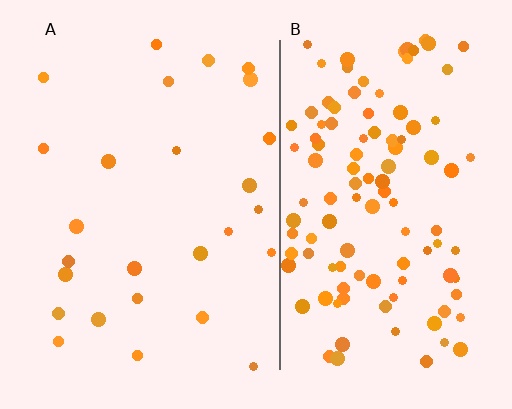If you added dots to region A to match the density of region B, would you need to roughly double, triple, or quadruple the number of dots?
Approximately quadruple.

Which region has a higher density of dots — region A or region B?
B (the right).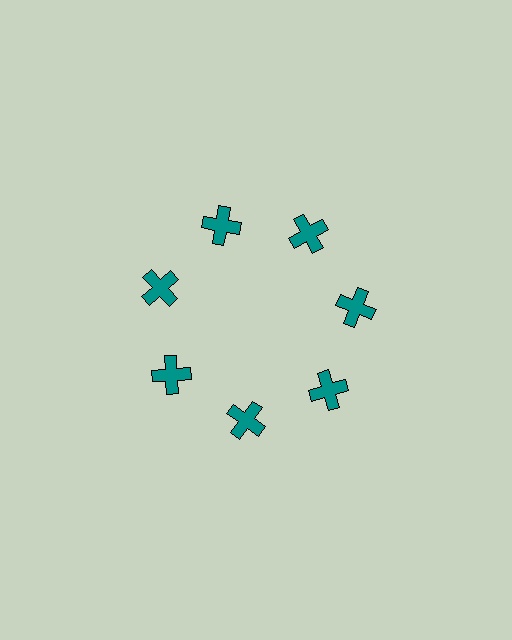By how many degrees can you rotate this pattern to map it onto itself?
The pattern maps onto itself every 51 degrees of rotation.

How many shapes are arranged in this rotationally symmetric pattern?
There are 7 shapes, arranged in 7 groups of 1.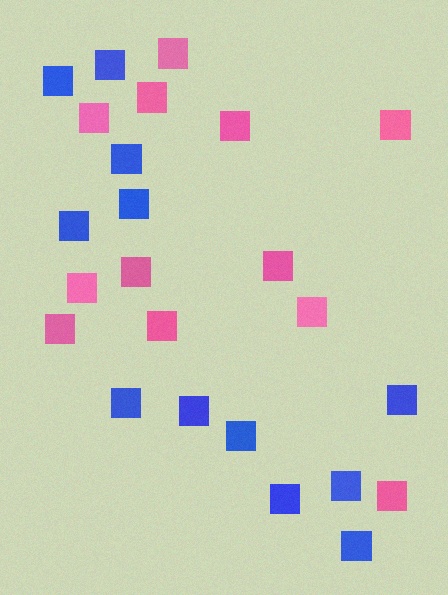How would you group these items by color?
There are 2 groups: one group of pink squares (12) and one group of blue squares (12).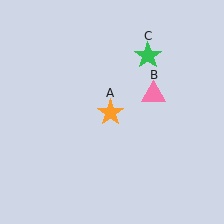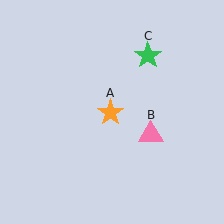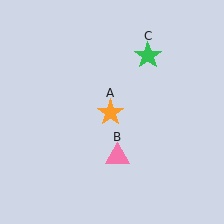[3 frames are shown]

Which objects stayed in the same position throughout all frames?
Orange star (object A) and green star (object C) remained stationary.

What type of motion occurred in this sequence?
The pink triangle (object B) rotated clockwise around the center of the scene.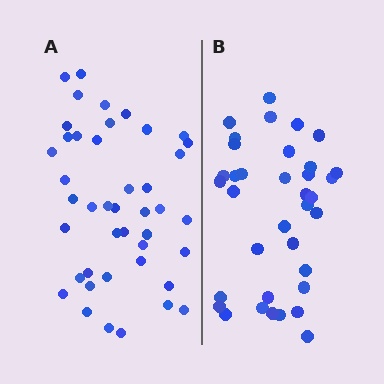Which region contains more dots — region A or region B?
Region A (the left region) has more dots.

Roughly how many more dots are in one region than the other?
Region A has roughly 8 or so more dots than region B.